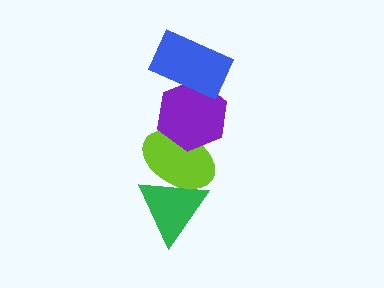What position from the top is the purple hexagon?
The purple hexagon is 2nd from the top.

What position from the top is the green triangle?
The green triangle is 4th from the top.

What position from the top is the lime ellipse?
The lime ellipse is 3rd from the top.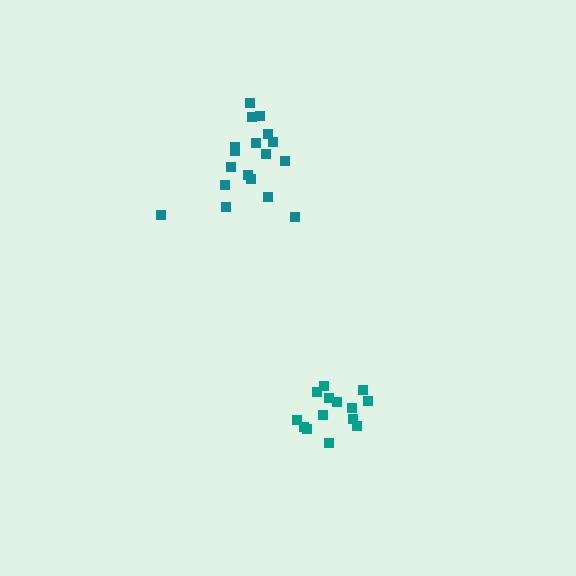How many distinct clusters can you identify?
There are 2 distinct clusters.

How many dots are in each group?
Group 1: 18 dots, Group 2: 14 dots (32 total).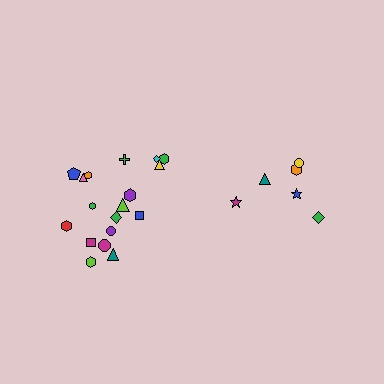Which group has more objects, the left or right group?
The left group.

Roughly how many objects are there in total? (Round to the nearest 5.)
Roughly 25 objects in total.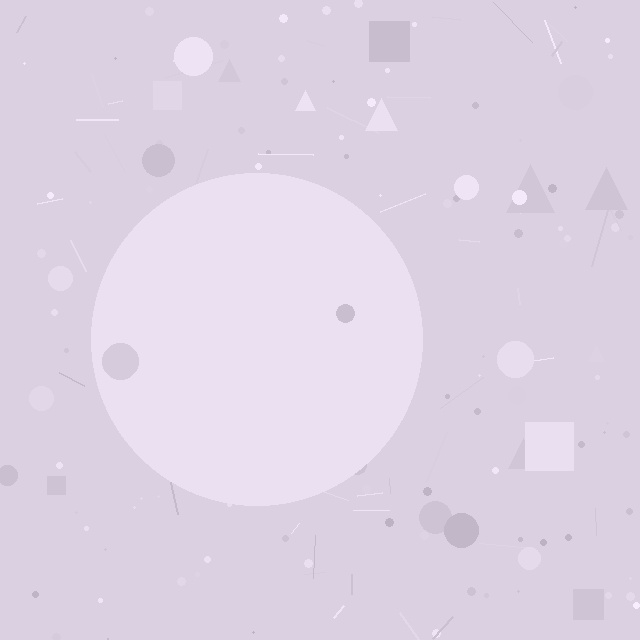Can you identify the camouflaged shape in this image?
The camouflaged shape is a circle.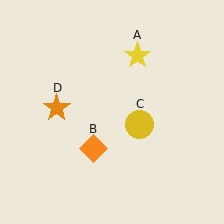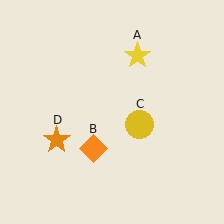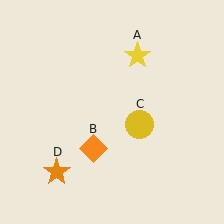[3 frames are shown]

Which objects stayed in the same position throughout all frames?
Yellow star (object A) and orange diamond (object B) and yellow circle (object C) remained stationary.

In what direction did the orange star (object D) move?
The orange star (object D) moved down.